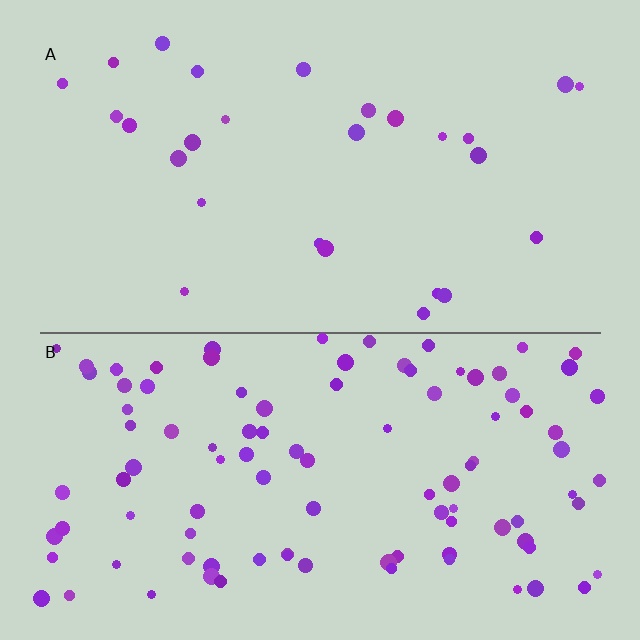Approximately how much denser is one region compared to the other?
Approximately 3.7× — region B over region A.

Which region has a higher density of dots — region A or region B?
B (the bottom).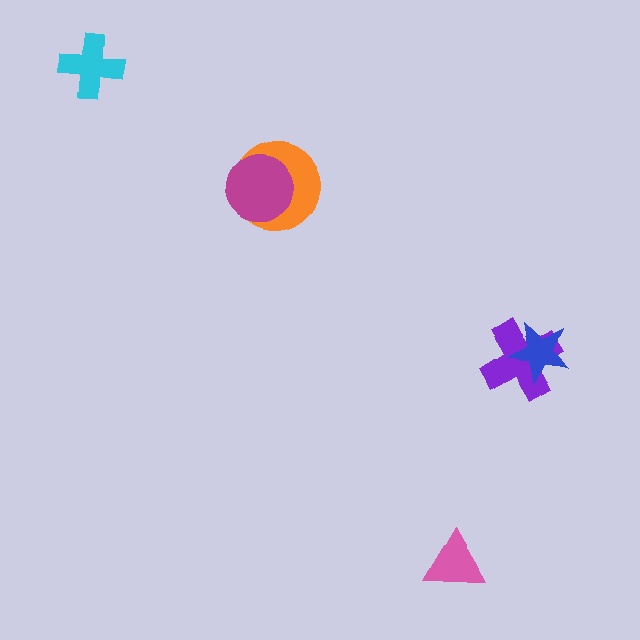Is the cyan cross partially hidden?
No, no other shape covers it.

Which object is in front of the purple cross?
The blue star is in front of the purple cross.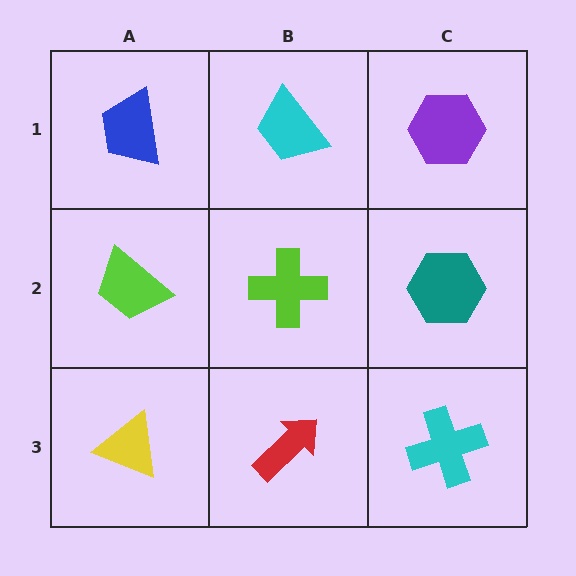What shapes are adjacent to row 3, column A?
A lime trapezoid (row 2, column A), a red arrow (row 3, column B).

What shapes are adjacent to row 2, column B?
A cyan trapezoid (row 1, column B), a red arrow (row 3, column B), a lime trapezoid (row 2, column A), a teal hexagon (row 2, column C).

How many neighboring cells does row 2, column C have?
3.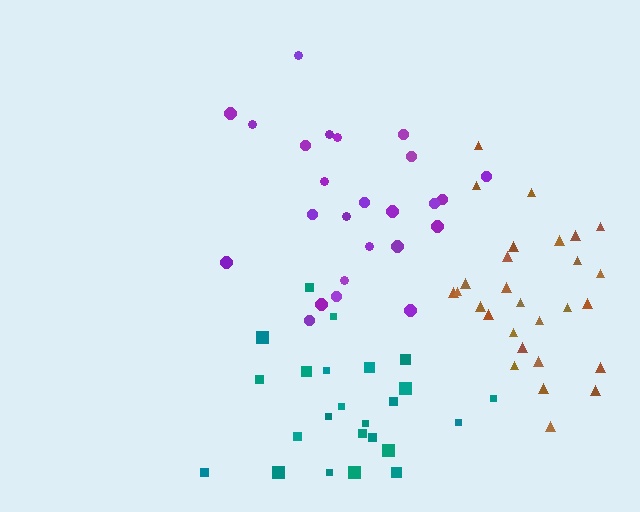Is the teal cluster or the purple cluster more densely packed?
Purple.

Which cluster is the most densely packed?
Purple.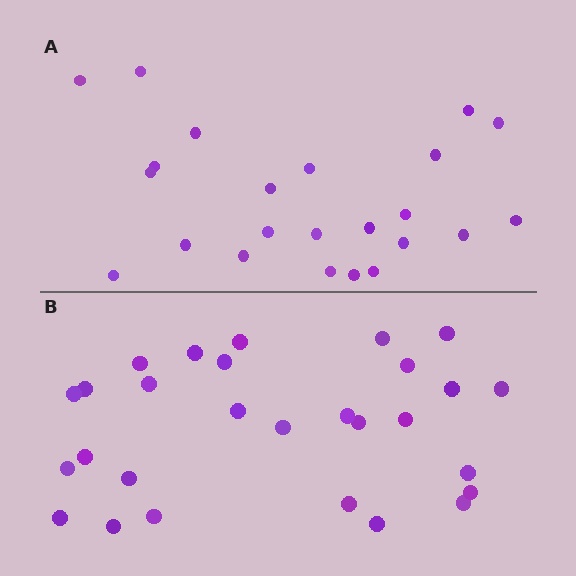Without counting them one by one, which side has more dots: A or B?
Region B (the bottom region) has more dots.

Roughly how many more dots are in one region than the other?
Region B has about 5 more dots than region A.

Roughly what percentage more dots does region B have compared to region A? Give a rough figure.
About 20% more.